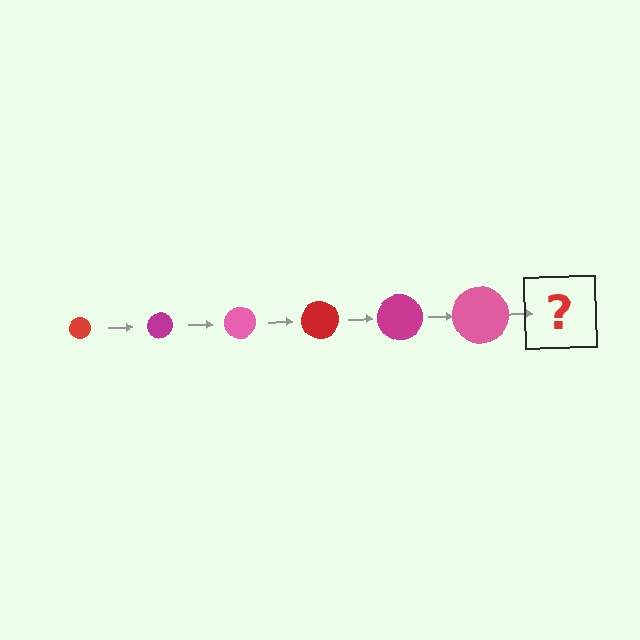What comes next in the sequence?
The next element should be a red circle, larger than the previous one.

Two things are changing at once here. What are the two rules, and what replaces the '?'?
The two rules are that the circle grows larger each step and the color cycles through red, magenta, and pink. The '?' should be a red circle, larger than the previous one.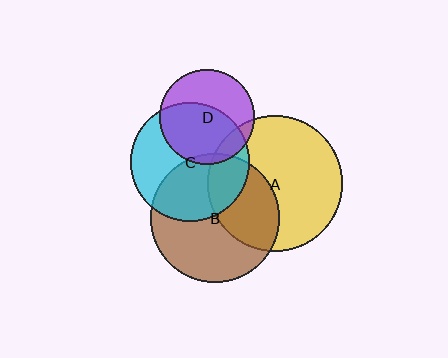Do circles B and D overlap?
Yes.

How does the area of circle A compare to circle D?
Approximately 2.0 times.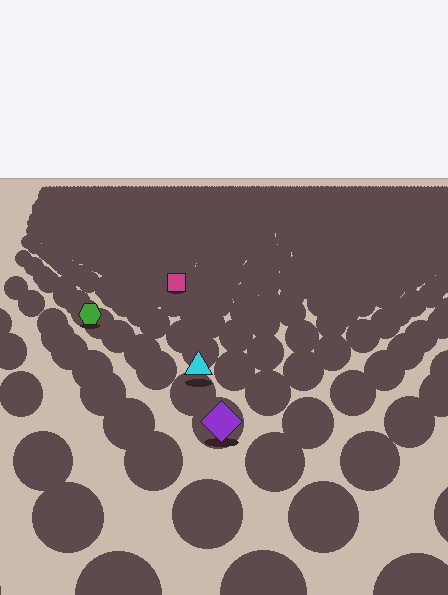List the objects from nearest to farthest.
From nearest to farthest: the purple diamond, the cyan triangle, the green hexagon, the magenta square.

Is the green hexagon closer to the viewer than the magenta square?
Yes. The green hexagon is closer — you can tell from the texture gradient: the ground texture is coarser near it.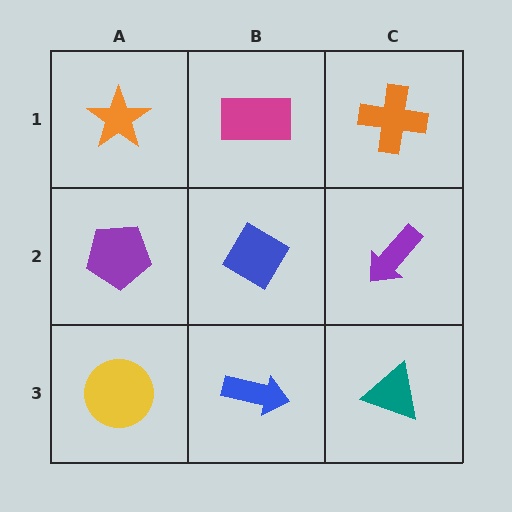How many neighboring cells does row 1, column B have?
3.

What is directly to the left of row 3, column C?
A blue arrow.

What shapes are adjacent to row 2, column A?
An orange star (row 1, column A), a yellow circle (row 3, column A), a blue diamond (row 2, column B).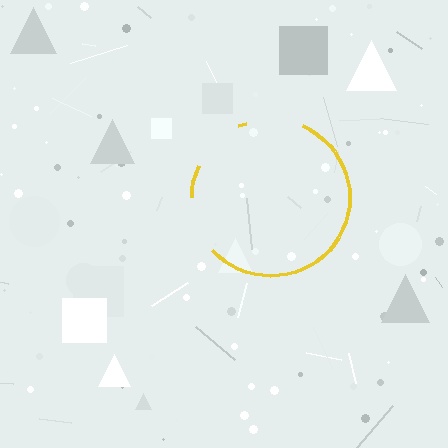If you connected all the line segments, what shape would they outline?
They would outline a circle.